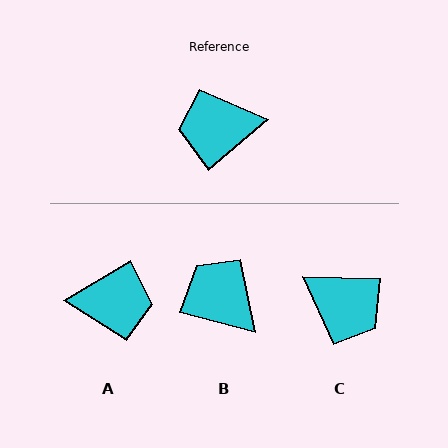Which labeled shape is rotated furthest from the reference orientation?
A, about 171 degrees away.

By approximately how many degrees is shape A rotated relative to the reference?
Approximately 171 degrees counter-clockwise.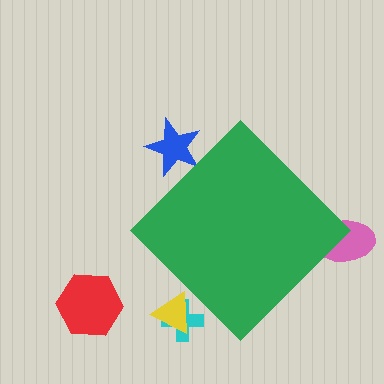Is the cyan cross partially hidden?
Yes, the cyan cross is partially hidden behind the green diamond.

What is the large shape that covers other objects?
A green diamond.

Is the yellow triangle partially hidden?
Yes, the yellow triangle is partially hidden behind the green diamond.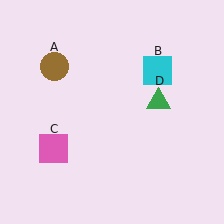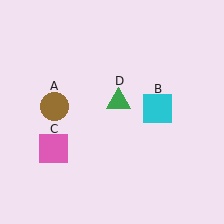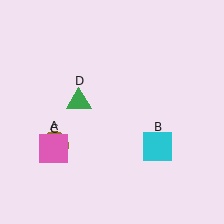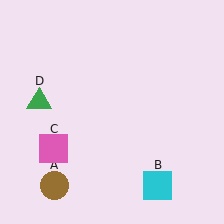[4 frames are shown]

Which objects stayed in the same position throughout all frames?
Pink square (object C) remained stationary.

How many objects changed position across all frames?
3 objects changed position: brown circle (object A), cyan square (object B), green triangle (object D).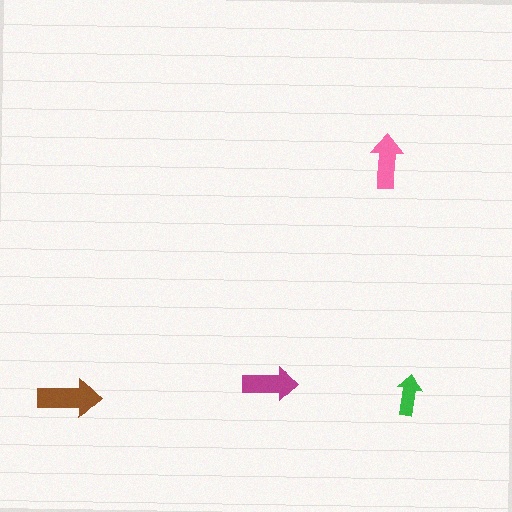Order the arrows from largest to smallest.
the brown one, the magenta one, the pink one, the green one.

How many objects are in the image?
There are 4 objects in the image.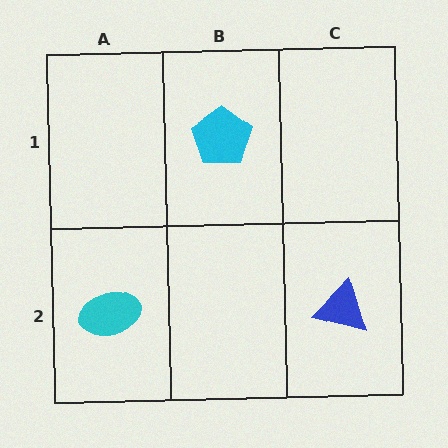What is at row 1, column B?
A cyan pentagon.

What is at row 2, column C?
A blue triangle.